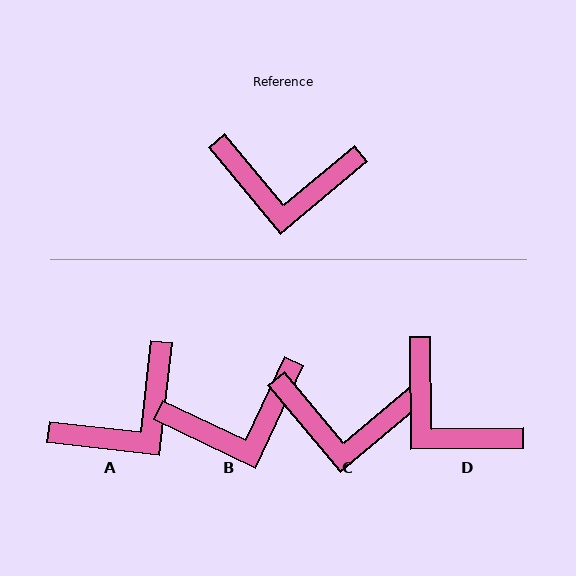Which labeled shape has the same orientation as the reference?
C.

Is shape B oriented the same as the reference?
No, it is off by about 25 degrees.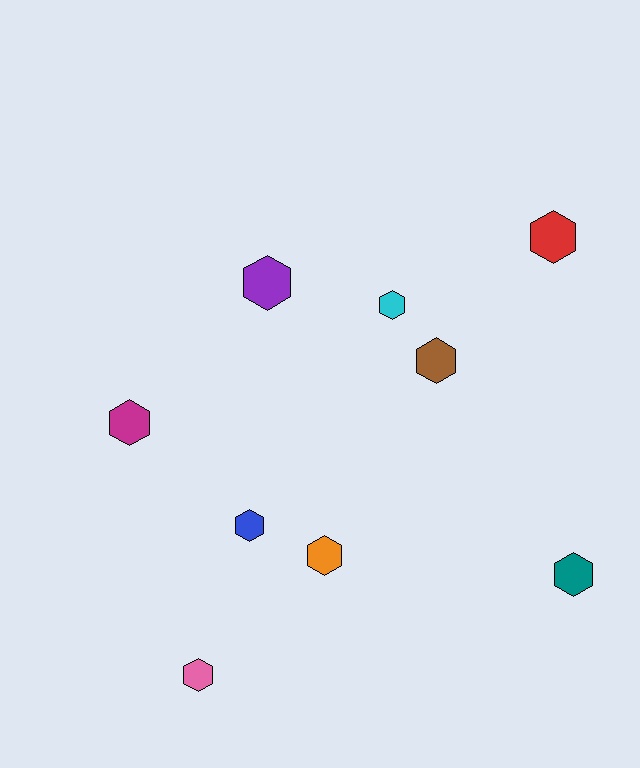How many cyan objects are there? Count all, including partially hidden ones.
There is 1 cyan object.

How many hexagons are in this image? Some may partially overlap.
There are 9 hexagons.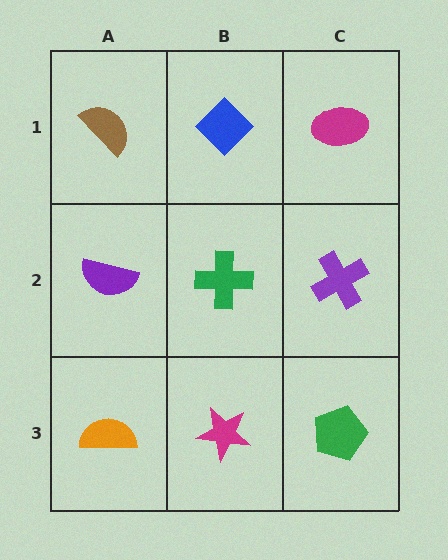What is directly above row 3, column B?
A green cross.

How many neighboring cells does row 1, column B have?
3.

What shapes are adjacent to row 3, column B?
A green cross (row 2, column B), an orange semicircle (row 3, column A), a green pentagon (row 3, column C).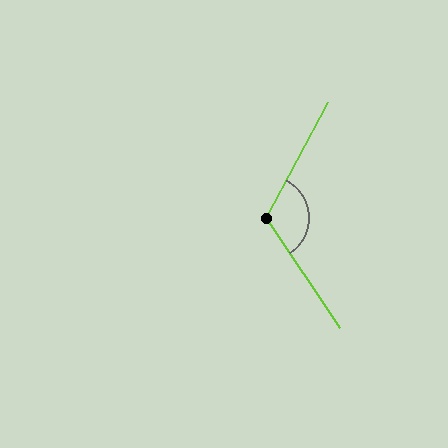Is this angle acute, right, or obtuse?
It is obtuse.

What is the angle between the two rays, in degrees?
Approximately 119 degrees.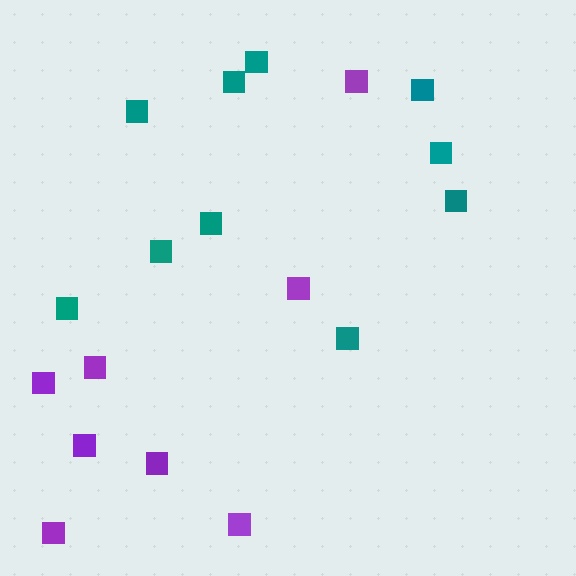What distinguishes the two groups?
There are 2 groups: one group of teal squares (10) and one group of purple squares (8).